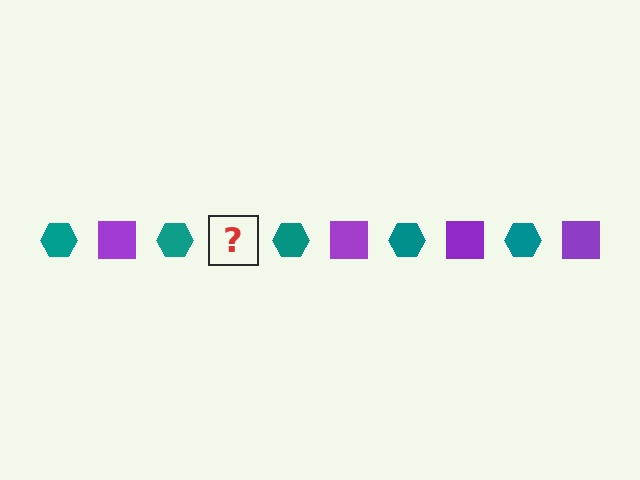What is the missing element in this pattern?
The missing element is a purple square.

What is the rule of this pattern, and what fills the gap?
The rule is that the pattern alternates between teal hexagon and purple square. The gap should be filled with a purple square.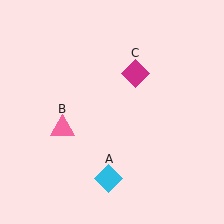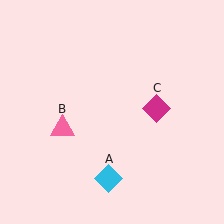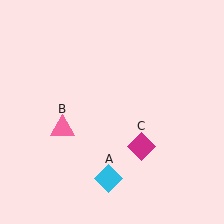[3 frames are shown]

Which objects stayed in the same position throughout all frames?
Cyan diamond (object A) and pink triangle (object B) remained stationary.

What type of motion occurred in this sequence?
The magenta diamond (object C) rotated clockwise around the center of the scene.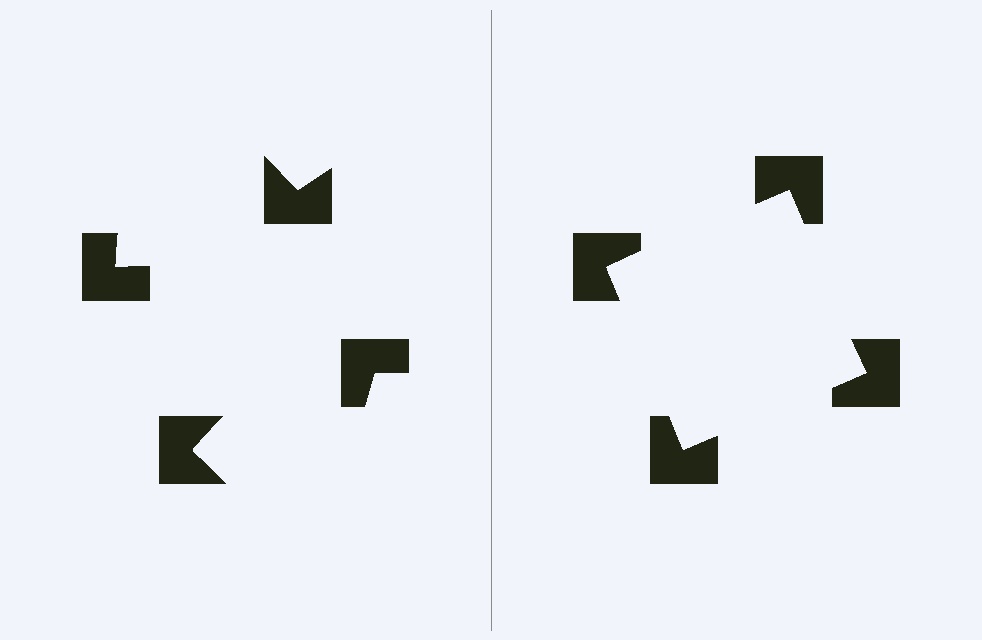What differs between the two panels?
The notched squares are positioned identically on both sides; only the wedge orientations differ. On the right they align to a square; on the left they are misaligned.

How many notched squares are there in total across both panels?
8 — 4 on each side.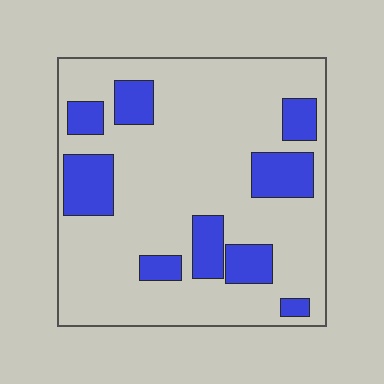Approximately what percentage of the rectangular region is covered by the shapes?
Approximately 20%.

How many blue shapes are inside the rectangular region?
9.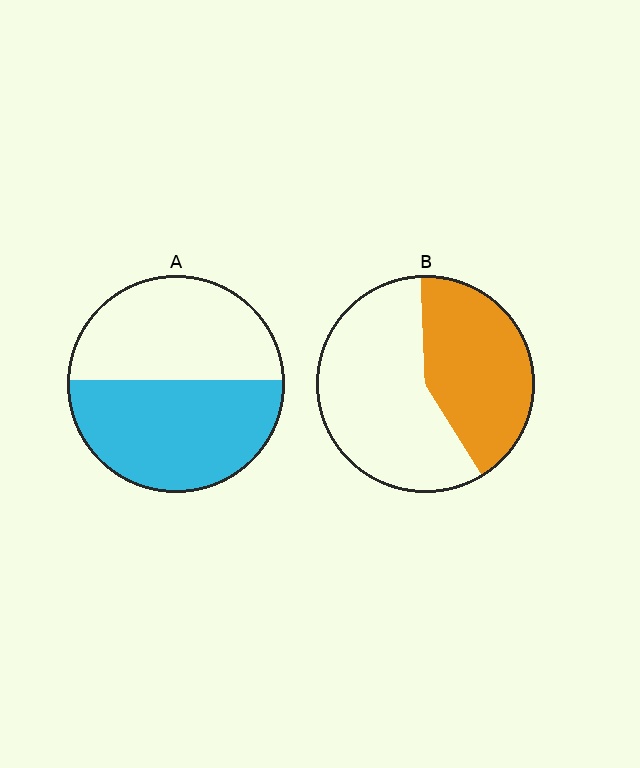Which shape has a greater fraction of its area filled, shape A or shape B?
Shape A.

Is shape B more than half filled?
No.